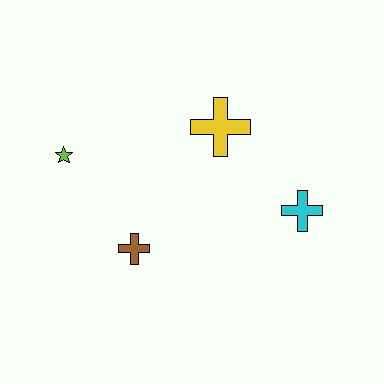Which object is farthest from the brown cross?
The cyan cross is farthest from the brown cross.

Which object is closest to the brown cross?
The lime star is closest to the brown cross.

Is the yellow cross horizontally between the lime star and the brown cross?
No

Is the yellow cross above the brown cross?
Yes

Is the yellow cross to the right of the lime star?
Yes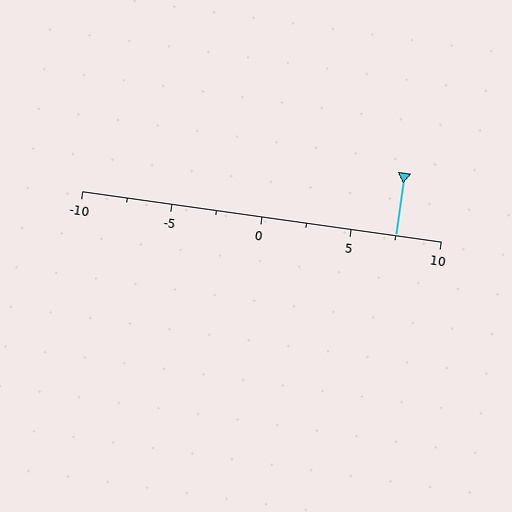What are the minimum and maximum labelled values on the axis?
The axis runs from -10 to 10.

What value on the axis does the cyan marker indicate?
The marker indicates approximately 7.5.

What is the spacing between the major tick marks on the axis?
The major ticks are spaced 5 apart.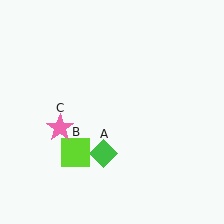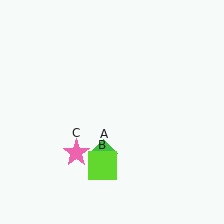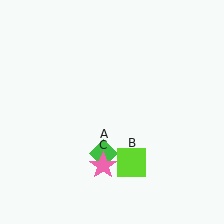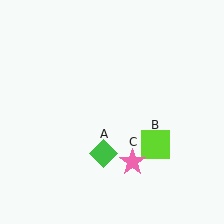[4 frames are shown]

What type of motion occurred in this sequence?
The lime square (object B), pink star (object C) rotated counterclockwise around the center of the scene.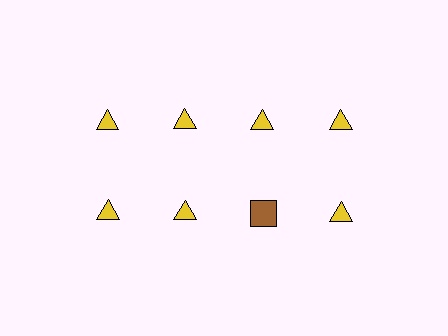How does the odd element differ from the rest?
It differs in both color (brown instead of yellow) and shape (square instead of triangle).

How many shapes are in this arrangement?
There are 8 shapes arranged in a grid pattern.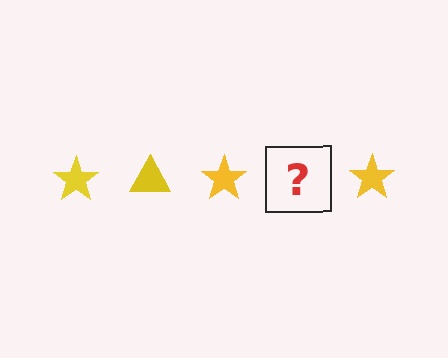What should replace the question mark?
The question mark should be replaced with a yellow triangle.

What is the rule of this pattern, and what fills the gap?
The rule is that the pattern cycles through star, triangle shapes in yellow. The gap should be filled with a yellow triangle.